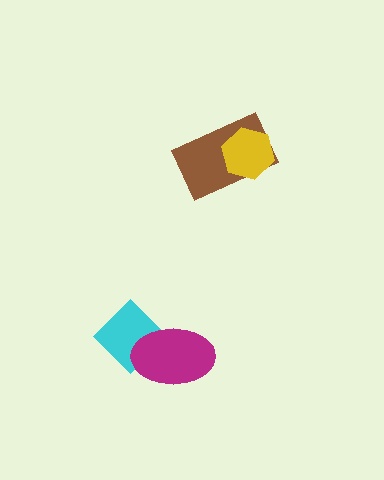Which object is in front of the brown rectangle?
The yellow hexagon is in front of the brown rectangle.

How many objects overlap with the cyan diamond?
1 object overlaps with the cyan diamond.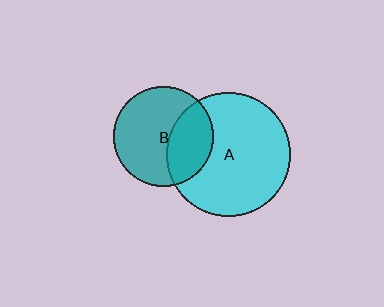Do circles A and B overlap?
Yes.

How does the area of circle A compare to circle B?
Approximately 1.5 times.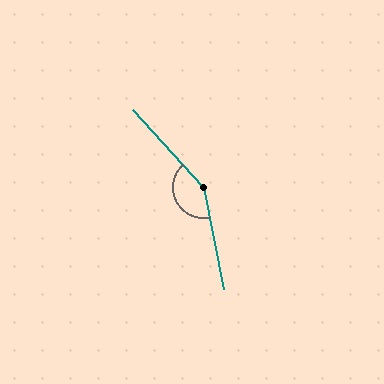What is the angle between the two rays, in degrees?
Approximately 149 degrees.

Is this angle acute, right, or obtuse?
It is obtuse.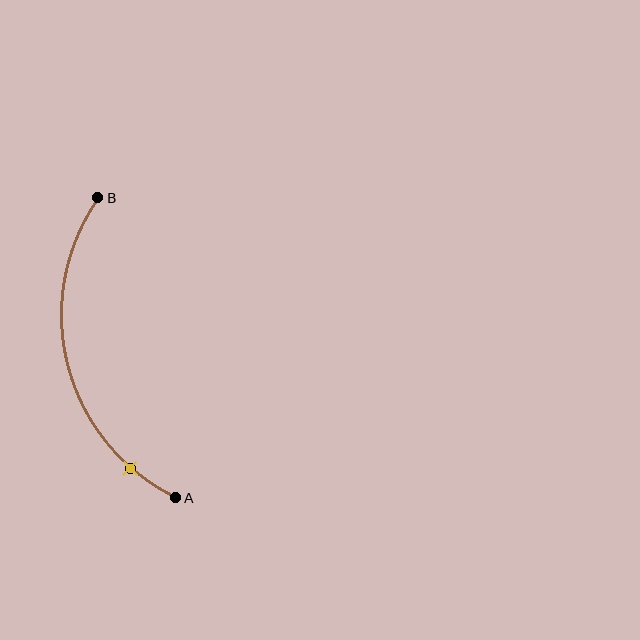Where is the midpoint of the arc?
The arc midpoint is the point on the curve farthest from the straight line joining A and B. It sits to the left of that line.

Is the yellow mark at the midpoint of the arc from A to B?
No. The yellow mark lies on the arc but is closer to endpoint A. The arc midpoint would be at the point on the curve equidistant along the arc from both A and B.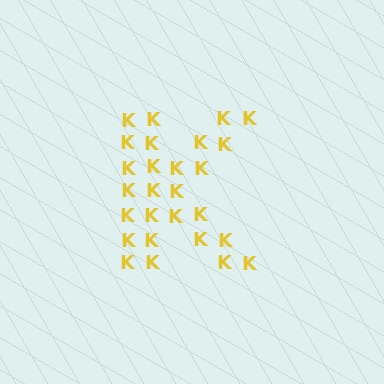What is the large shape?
The large shape is the letter K.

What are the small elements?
The small elements are letter K's.